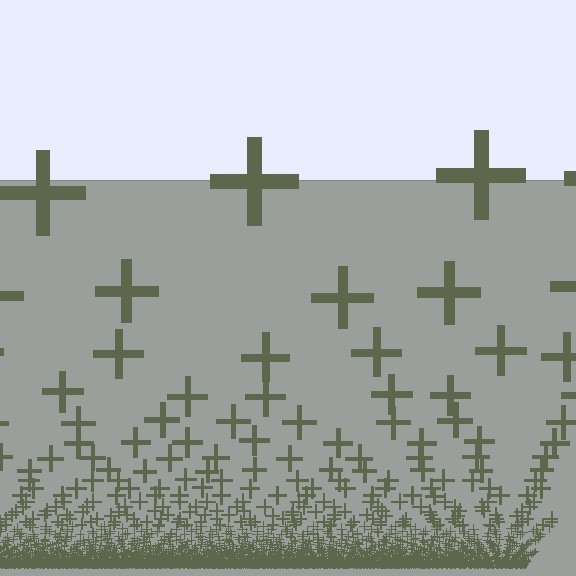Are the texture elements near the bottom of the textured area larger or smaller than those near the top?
Smaller. The gradient is inverted — elements near the bottom are smaller and denser.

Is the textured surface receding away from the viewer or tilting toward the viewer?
The surface appears to tilt toward the viewer. Texture elements get larger and sparser toward the top.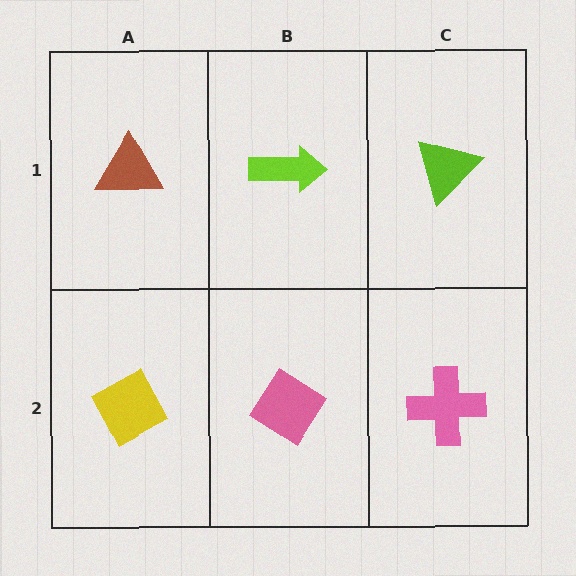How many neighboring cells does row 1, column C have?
2.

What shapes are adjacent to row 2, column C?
A lime triangle (row 1, column C), a pink diamond (row 2, column B).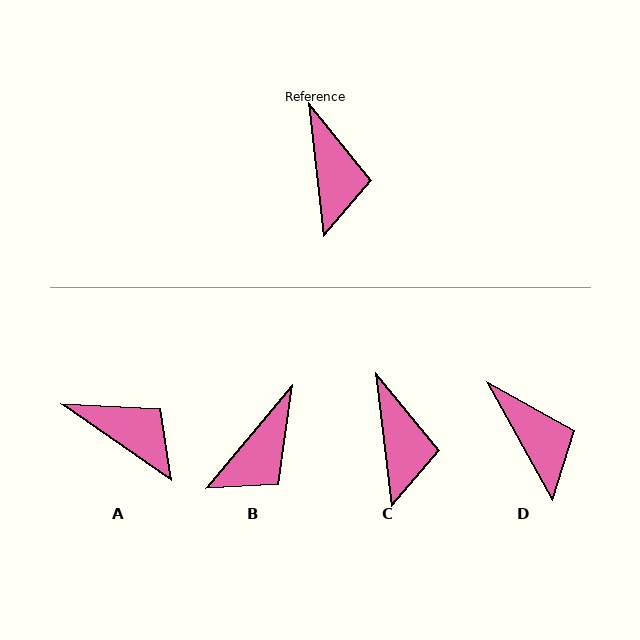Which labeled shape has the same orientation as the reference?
C.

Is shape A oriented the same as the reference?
No, it is off by about 49 degrees.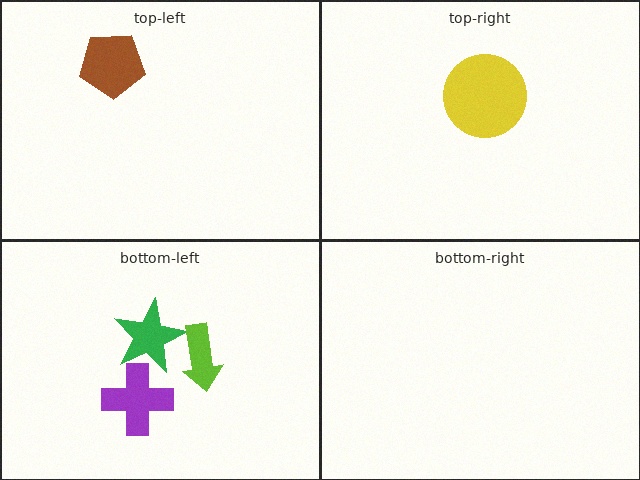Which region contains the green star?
The bottom-left region.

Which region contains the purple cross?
The bottom-left region.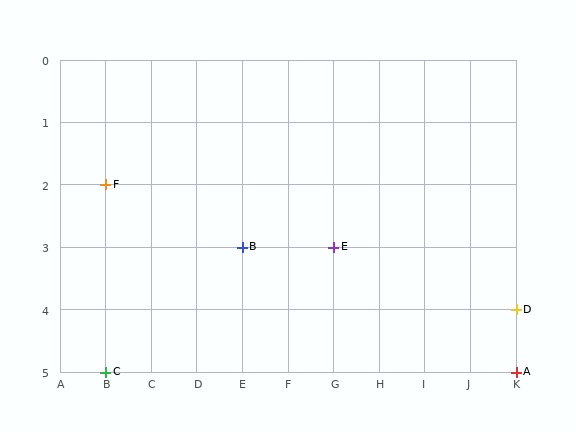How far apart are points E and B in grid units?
Points E and B are 2 columns apart.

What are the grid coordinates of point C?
Point C is at grid coordinates (B, 5).